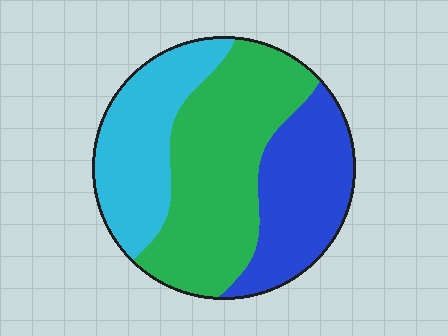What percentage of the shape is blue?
Blue covers 28% of the shape.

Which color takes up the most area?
Green, at roughly 45%.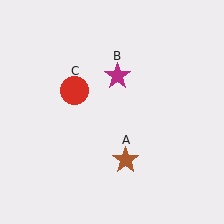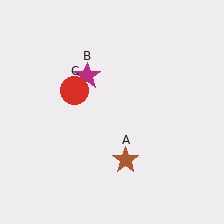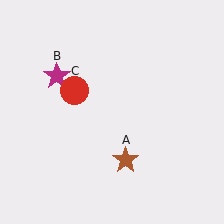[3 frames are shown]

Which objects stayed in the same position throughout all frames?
Brown star (object A) and red circle (object C) remained stationary.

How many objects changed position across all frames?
1 object changed position: magenta star (object B).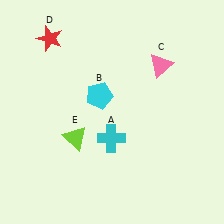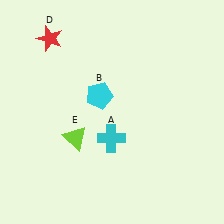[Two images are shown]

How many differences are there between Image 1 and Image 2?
There is 1 difference between the two images.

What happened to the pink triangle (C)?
The pink triangle (C) was removed in Image 2. It was in the top-right area of Image 1.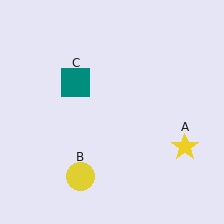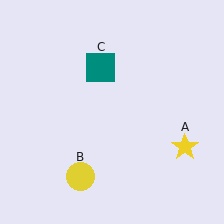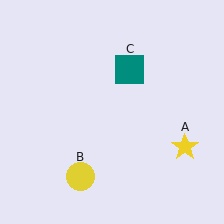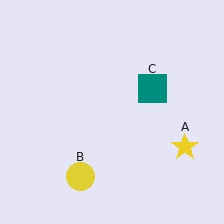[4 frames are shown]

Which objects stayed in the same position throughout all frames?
Yellow star (object A) and yellow circle (object B) remained stationary.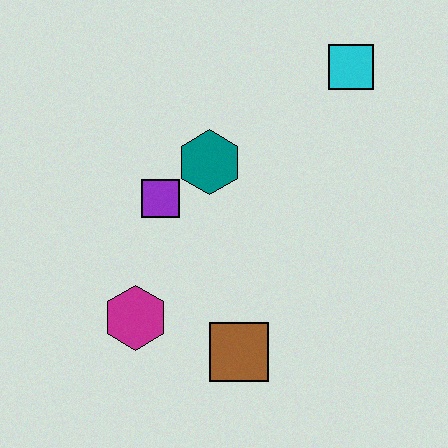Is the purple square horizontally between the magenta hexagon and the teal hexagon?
Yes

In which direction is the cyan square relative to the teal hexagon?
The cyan square is to the right of the teal hexagon.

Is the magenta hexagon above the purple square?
No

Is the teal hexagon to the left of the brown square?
Yes